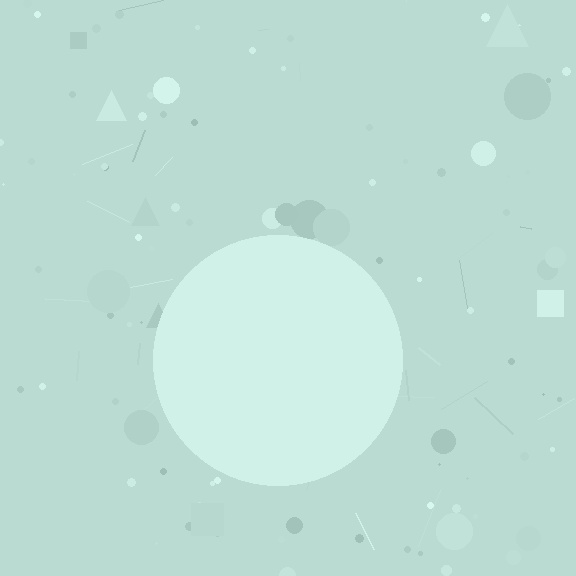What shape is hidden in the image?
A circle is hidden in the image.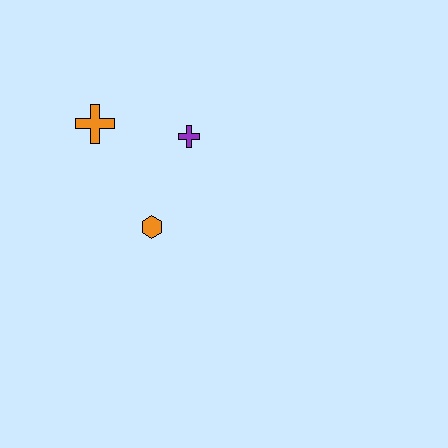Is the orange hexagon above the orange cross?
No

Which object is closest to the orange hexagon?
The purple cross is closest to the orange hexagon.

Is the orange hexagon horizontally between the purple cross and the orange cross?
Yes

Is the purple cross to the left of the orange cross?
No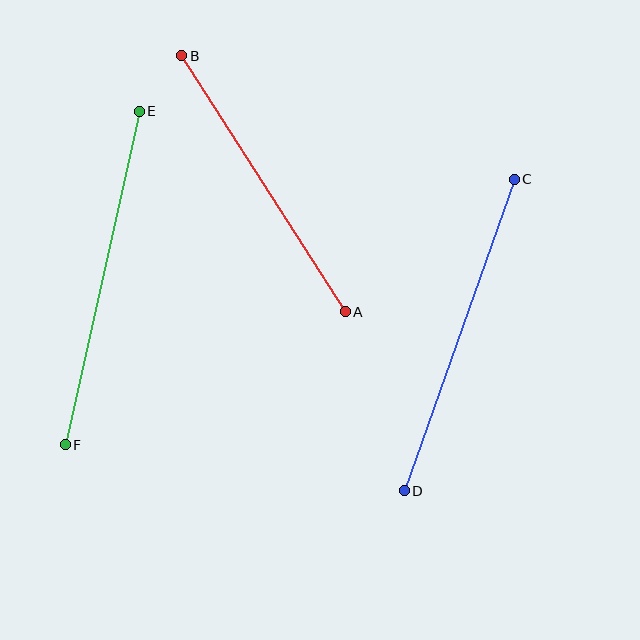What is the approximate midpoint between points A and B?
The midpoint is at approximately (264, 184) pixels.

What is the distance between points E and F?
The distance is approximately 342 pixels.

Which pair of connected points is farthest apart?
Points E and F are farthest apart.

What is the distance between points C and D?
The distance is approximately 330 pixels.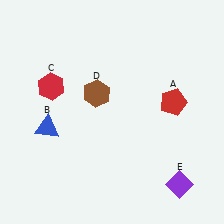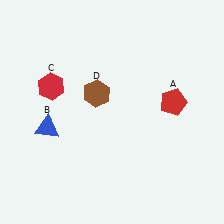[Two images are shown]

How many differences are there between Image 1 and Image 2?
There is 1 difference between the two images.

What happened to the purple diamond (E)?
The purple diamond (E) was removed in Image 2. It was in the bottom-right area of Image 1.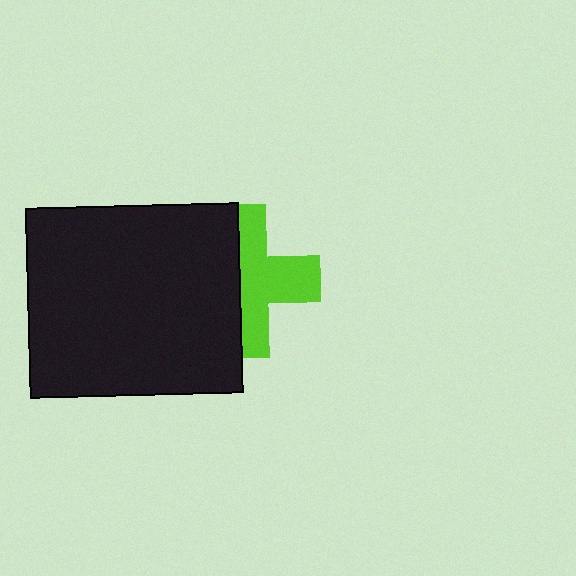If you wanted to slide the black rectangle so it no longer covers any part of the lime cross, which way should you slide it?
Slide it left — that is the most direct way to separate the two shapes.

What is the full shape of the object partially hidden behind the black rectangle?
The partially hidden object is a lime cross.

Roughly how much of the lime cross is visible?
About half of it is visible (roughly 54%).